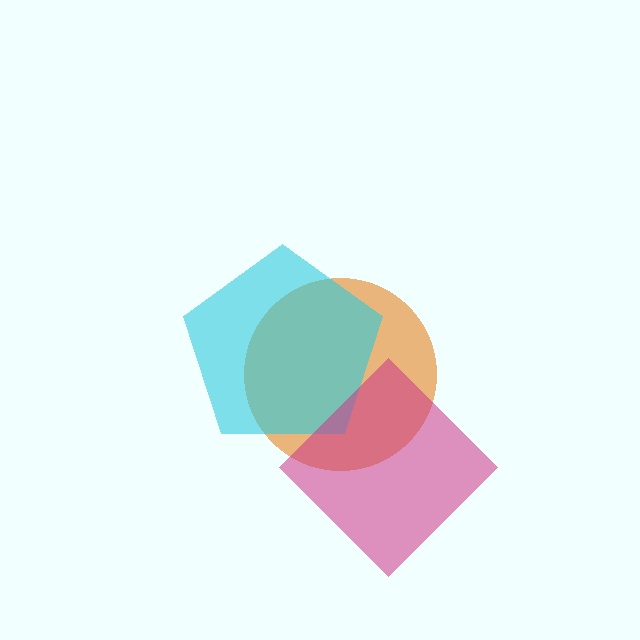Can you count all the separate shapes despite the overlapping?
Yes, there are 3 separate shapes.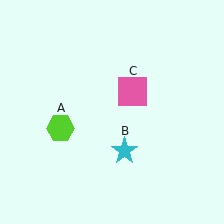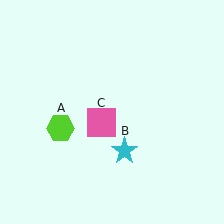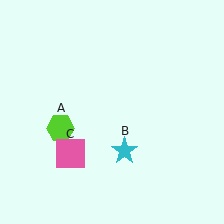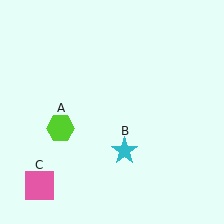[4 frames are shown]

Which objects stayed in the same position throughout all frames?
Lime hexagon (object A) and cyan star (object B) remained stationary.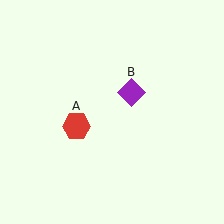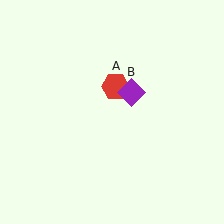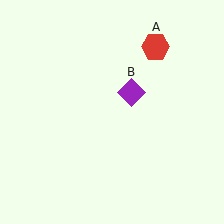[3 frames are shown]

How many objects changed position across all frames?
1 object changed position: red hexagon (object A).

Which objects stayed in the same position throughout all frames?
Purple diamond (object B) remained stationary.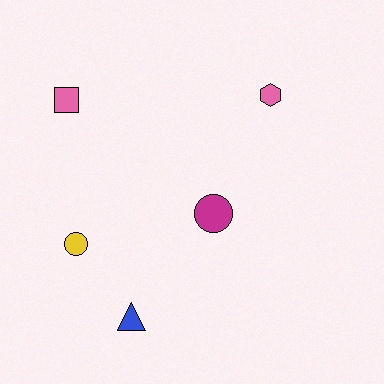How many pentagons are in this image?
There are no pentagons.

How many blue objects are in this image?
There is 1 blue object.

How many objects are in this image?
There are 5 objects.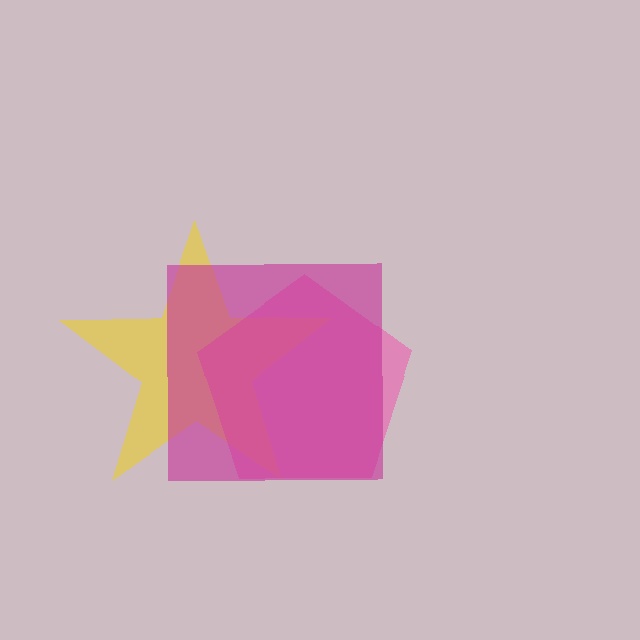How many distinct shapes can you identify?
There are 3 distinct shapes: a yellow star, a pink pentagon, a magenta square.